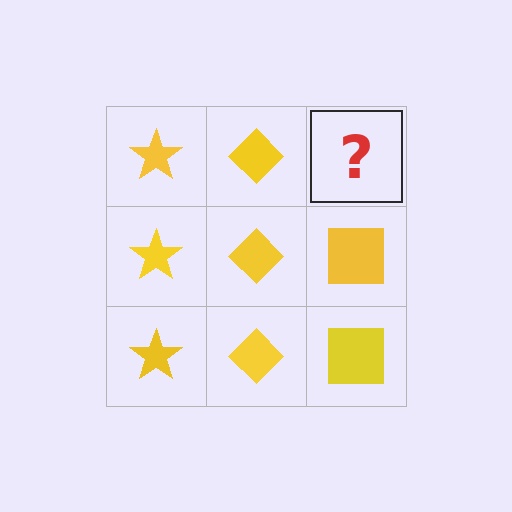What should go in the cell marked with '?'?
The missing cell should contain a yellow square.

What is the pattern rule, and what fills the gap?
The rule is that each column has a consistent shape. The gap should be filled with a yellow square.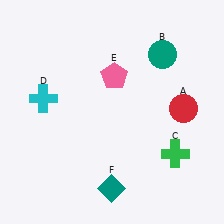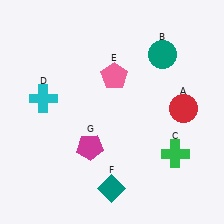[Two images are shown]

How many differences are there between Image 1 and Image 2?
There is 1 difference between the two images.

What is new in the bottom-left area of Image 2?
A magenta pentagon (G) was added in the bottom-left area of Image 2.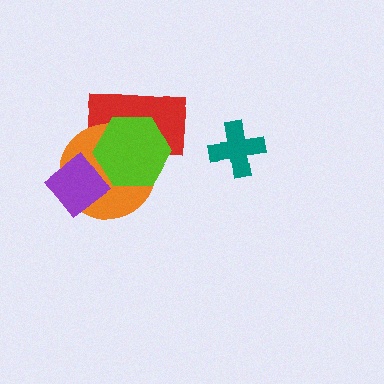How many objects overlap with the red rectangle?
2 objects overlap with the red rectangle.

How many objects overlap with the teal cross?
0 objects overlap with the teal cross.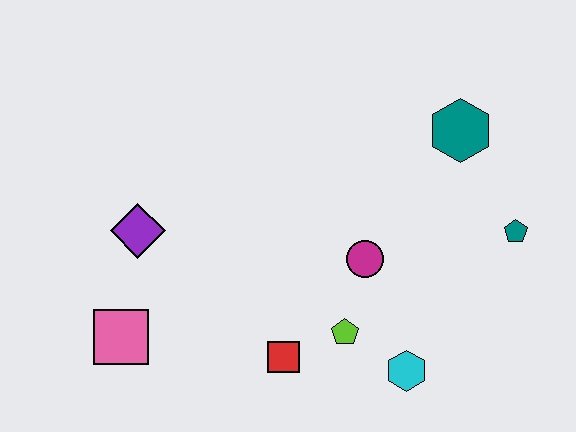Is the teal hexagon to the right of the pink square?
Yes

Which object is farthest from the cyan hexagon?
The purple diamond is farthest from the cyan hexagon.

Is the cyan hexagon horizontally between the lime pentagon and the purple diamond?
No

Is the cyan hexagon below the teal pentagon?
Yes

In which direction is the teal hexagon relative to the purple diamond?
The teal hexagon is to the right of the purple diamond.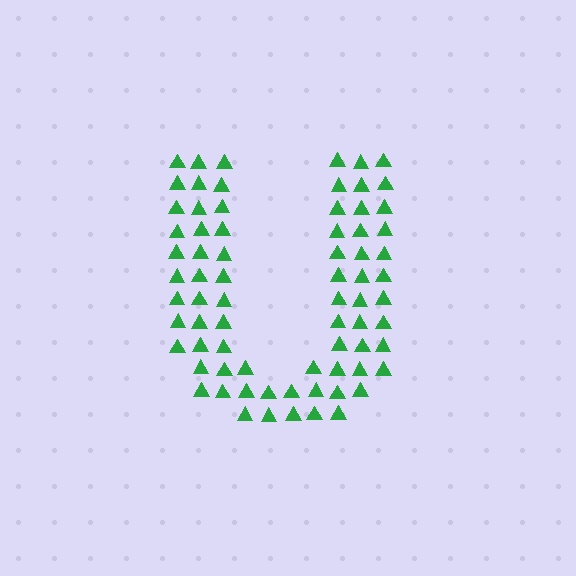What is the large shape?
The large shape is the letter U.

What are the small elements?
The small elements are triangles.